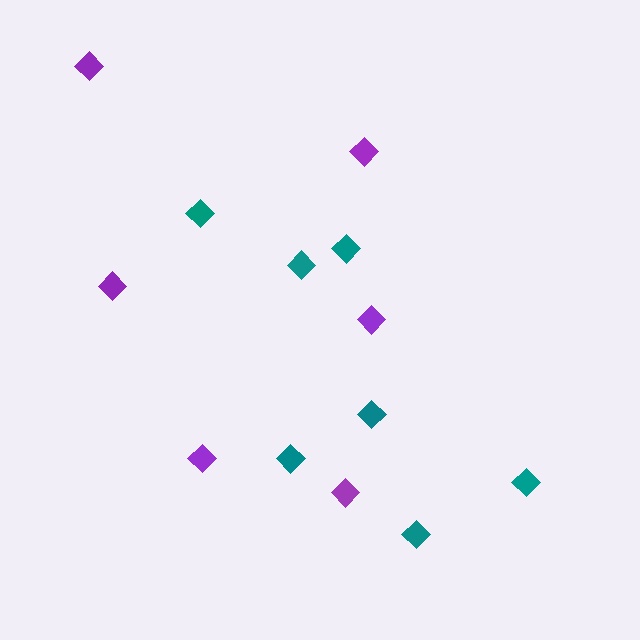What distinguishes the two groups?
There are 2 groups: one group of purple diamonds (6) and one group of teal diamonds (7).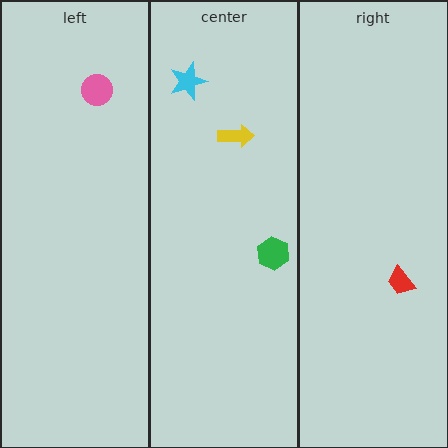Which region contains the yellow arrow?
The center region.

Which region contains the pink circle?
The left region.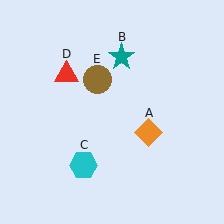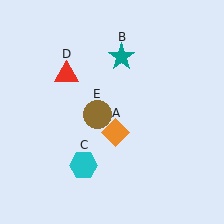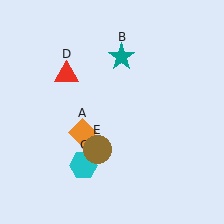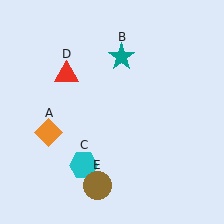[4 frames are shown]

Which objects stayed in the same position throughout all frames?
Teal star (object B) and cyan hexagon (object C) and red triangle (object D) remained stationary.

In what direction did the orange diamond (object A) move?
The orange diamond (object A) moved left.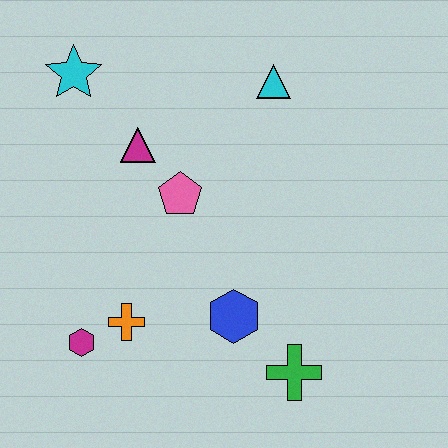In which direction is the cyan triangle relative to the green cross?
The cyan triangle is above the green cross.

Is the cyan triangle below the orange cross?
No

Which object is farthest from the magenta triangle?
The green cross is farthest from the magenta triangle.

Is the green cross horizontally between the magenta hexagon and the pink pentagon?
No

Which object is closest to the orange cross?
The magenta hexagon is closest to the orange cross.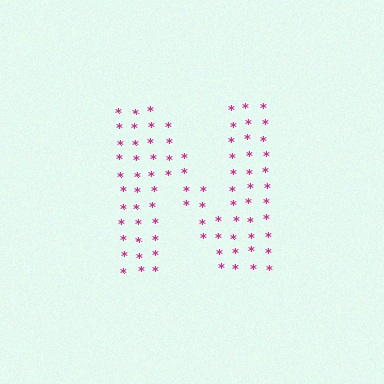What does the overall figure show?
The overall figure shows the letter N.